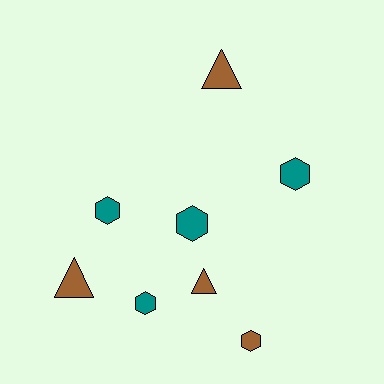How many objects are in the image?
There are 8 objects.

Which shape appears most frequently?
Hexagon, with 5 objects.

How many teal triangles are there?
There are no teal triangles.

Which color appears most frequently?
Brown, with 4 objects.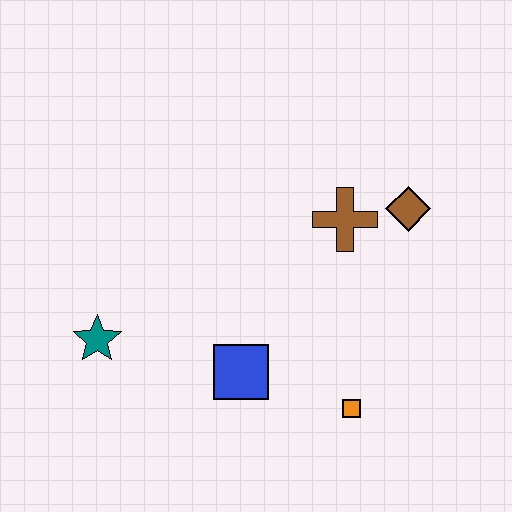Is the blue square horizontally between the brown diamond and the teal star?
Yes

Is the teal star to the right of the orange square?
No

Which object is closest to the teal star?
The blue square is closest to the teal star.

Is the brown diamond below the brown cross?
No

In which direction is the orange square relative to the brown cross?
The orange square is below the brown cross.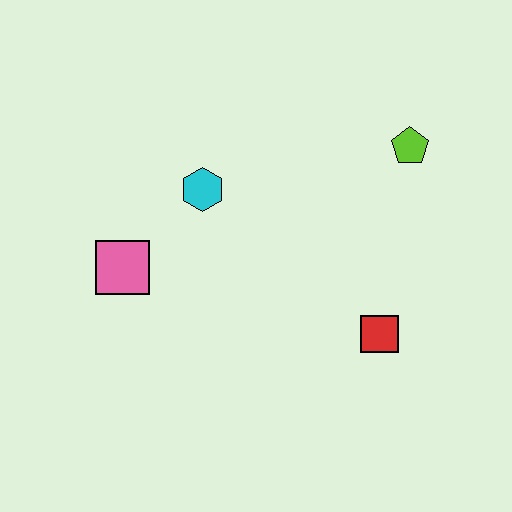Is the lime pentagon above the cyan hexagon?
Yes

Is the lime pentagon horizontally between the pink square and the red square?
No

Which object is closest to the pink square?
The cyan hexagon is closest to the pink square.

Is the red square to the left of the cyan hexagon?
No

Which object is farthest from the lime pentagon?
The pink square is farthest from the lime pentagon.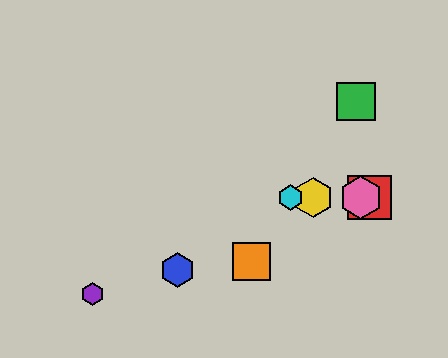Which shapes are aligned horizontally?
The red square, the yellow hexagon, the cyan hexagon, the pink hexagon are aligned horizontally.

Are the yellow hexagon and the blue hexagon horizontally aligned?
No, the yellow hexagon is at y≈198 and the blue hexagon is at y≈270.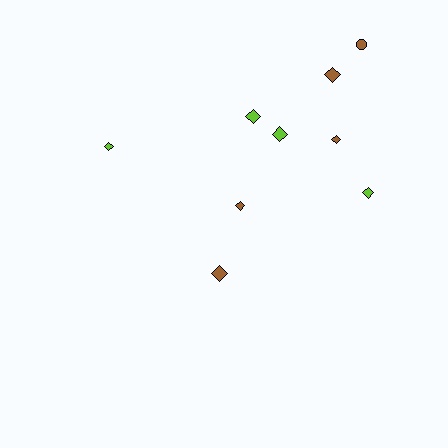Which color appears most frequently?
Brown, with 5 objects.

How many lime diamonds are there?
There are 4 lime diamonds.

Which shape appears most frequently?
Diamond, with 8 objects.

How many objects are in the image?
There are 9 objects.